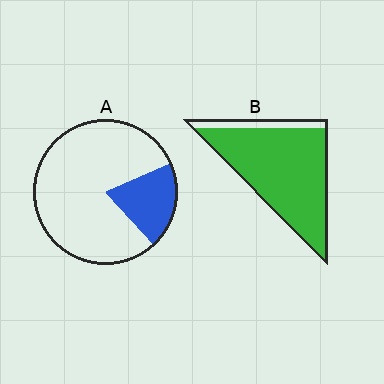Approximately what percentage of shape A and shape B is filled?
A is approximately 20% and B is approximately 90%.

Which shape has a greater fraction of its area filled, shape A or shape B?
Shape B.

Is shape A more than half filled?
No.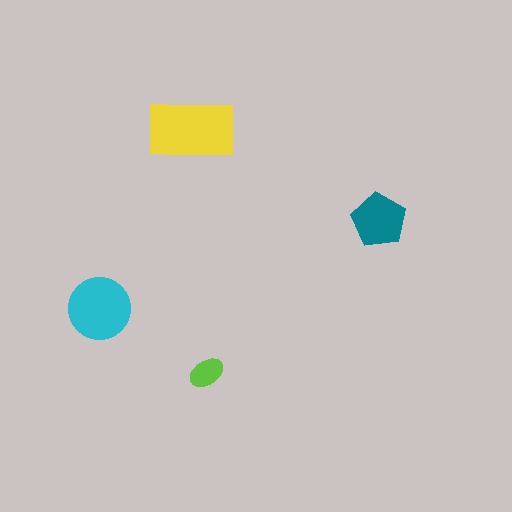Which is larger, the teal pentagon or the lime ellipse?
The teal pentagon.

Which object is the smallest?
The lime ellipse.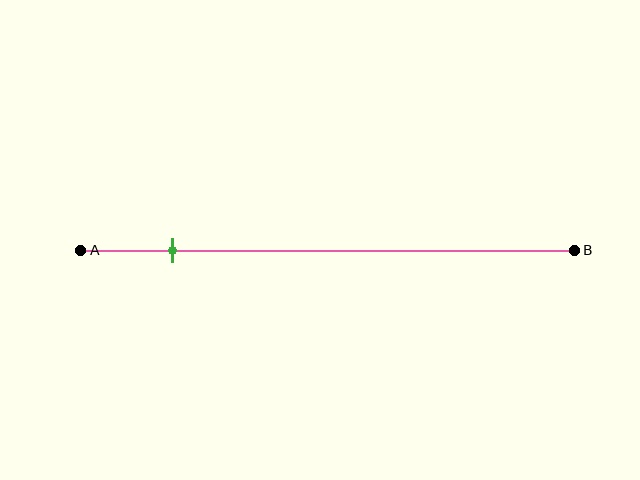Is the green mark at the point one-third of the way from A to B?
No, the mark is at about 20% from A, not at the 33% one-third point.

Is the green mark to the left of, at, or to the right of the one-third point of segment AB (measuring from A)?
The green mark is to the left of the one-third point of segment AB.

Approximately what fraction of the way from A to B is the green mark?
The green mark is approximately 20% of the way from A to B.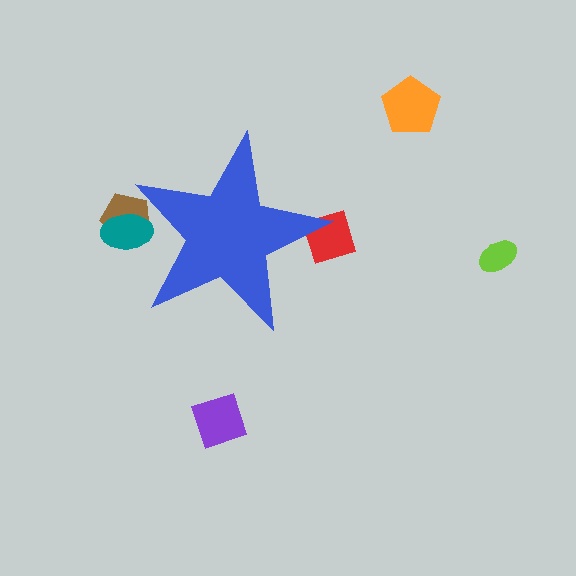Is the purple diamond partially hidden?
No, the purple diamond is fully visible.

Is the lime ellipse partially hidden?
No, the lime ellipse is fully visible.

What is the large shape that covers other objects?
A blue star.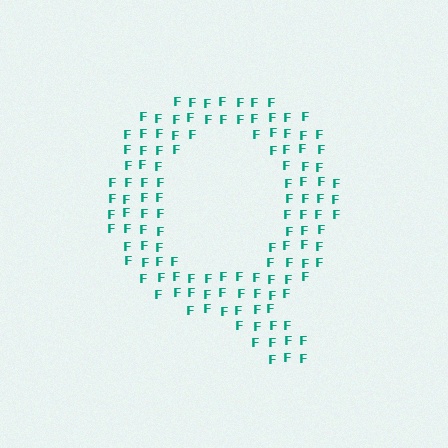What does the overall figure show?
The overall figure shows the letter Q.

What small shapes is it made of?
It is made of small letter F's.